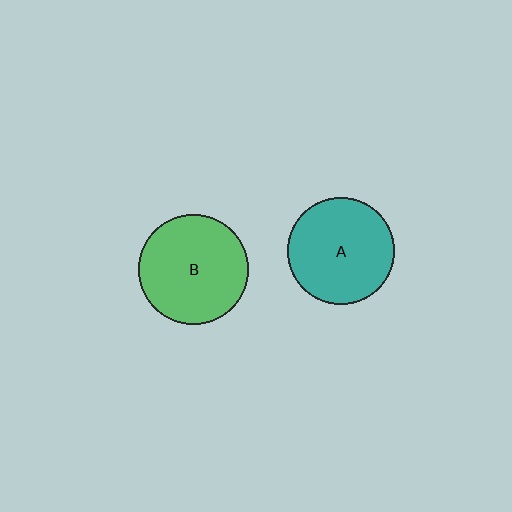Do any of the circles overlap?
No, none of the circles overlap.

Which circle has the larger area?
Circle B (green).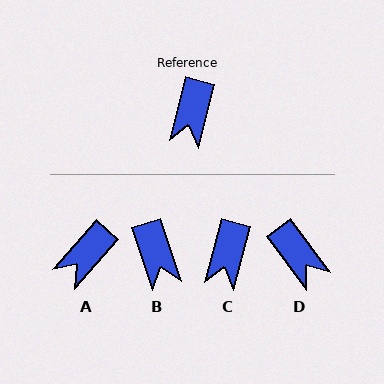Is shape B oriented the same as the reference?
No, it is off by about 33 degrees.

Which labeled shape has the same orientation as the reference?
C.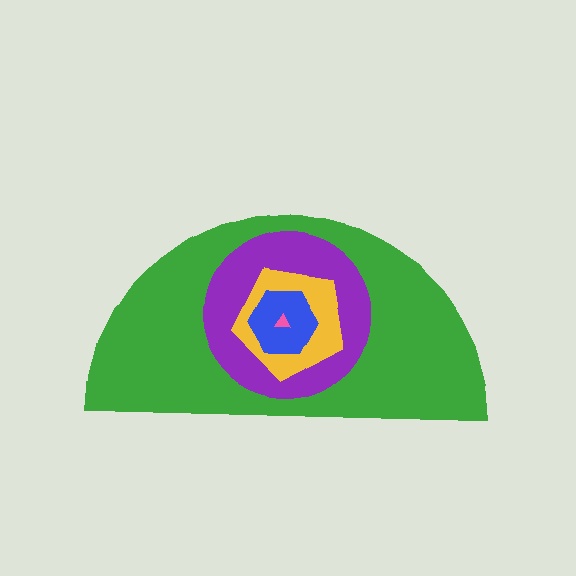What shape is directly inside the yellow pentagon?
The blue hexagon.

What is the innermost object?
The pink triangle.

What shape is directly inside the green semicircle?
The purple circle.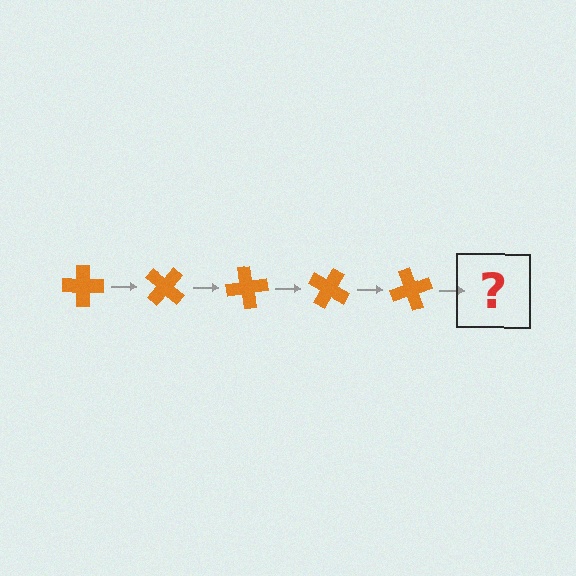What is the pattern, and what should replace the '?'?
The pattern is that the cross rotates 40 degrees each step. The '?' should be an orange cross rotated 200 degrees.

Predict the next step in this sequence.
The next step is an orange cross rotated 200 degrees.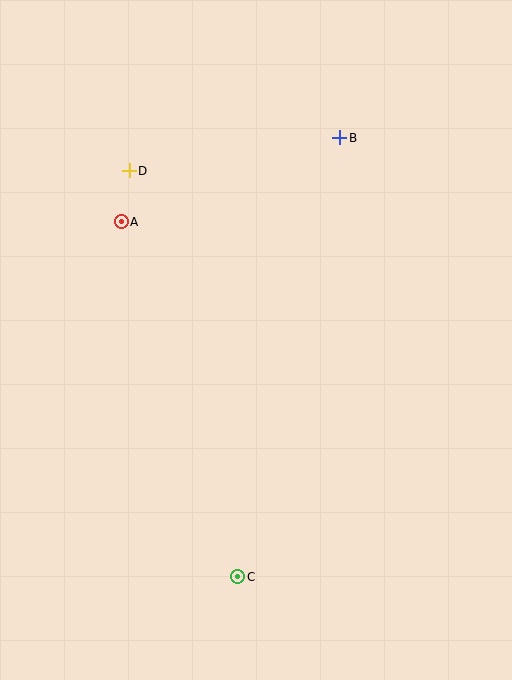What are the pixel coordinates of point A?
Point A is at (121, 222).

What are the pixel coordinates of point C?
Point C is at (238, 577).